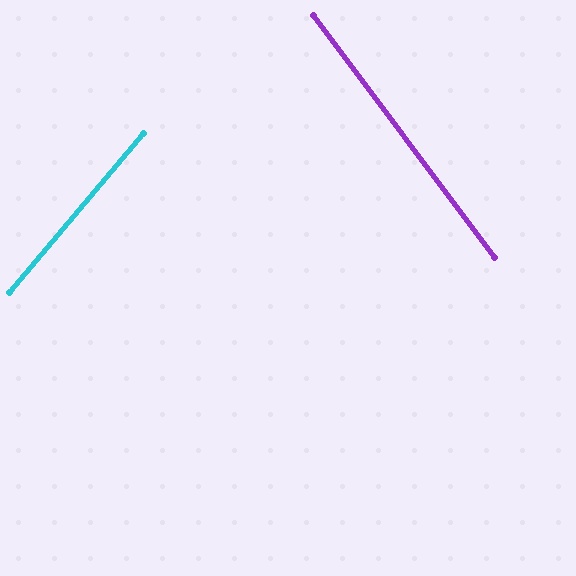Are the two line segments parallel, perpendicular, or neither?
Neither parallel nor perpendicular — they differ by about 77°.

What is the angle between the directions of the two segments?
Approximately 77 degrees.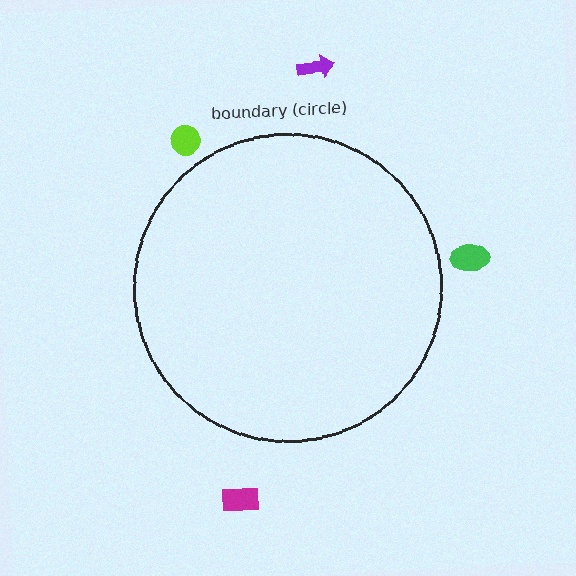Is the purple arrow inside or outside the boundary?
Outside.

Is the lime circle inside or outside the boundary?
Outside.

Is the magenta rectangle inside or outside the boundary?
Outside.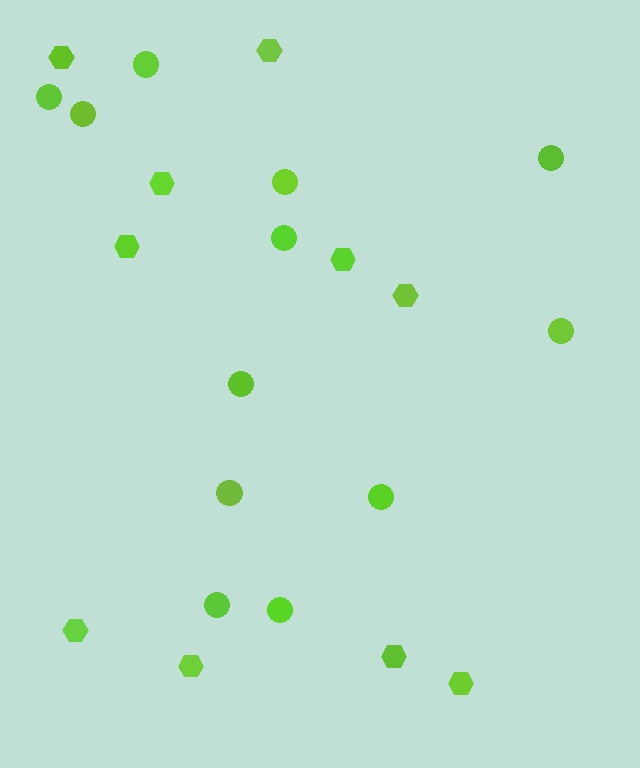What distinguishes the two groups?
There are 2 groups: one group of hexagons (10) and one group of circles (12).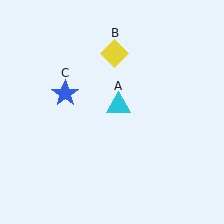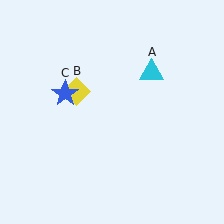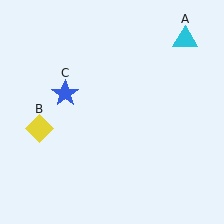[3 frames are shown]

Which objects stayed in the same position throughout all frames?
Blue star (object C) remained stationary.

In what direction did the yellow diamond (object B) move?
The yellow diamond (object B) moved down and to the left.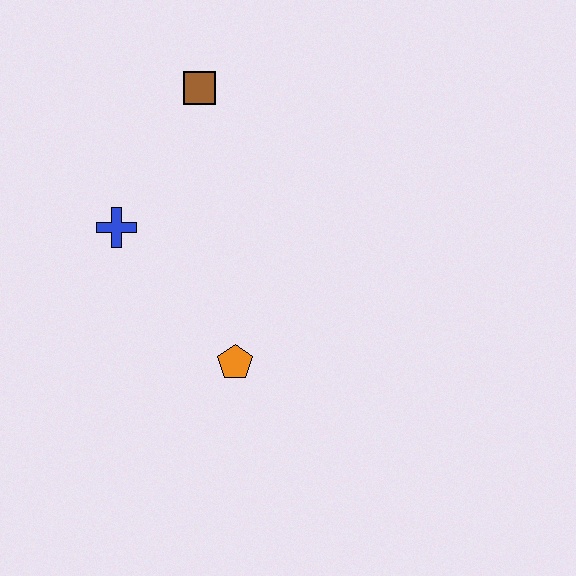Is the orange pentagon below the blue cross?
Yes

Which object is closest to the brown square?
The blue cross is closest to the brown square.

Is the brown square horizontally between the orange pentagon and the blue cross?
Yes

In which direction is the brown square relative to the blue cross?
The brown square is above the blue cross.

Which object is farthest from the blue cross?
The orange pentagon is farthest from the blue cross.